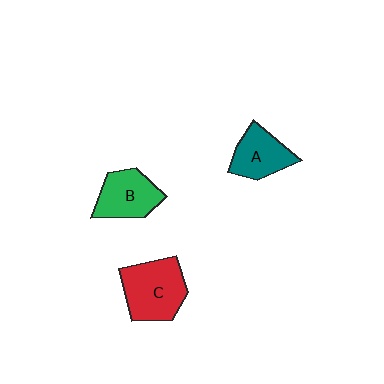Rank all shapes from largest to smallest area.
From largest to smallest: C (red), B (green), A (teal).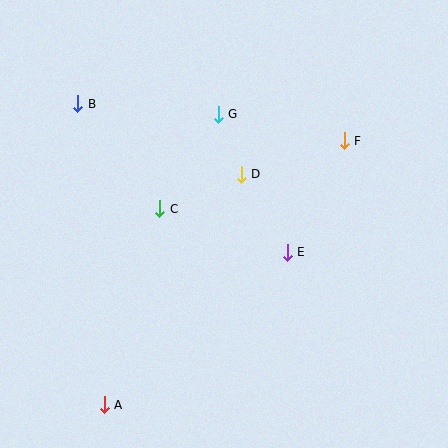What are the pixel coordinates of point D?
Point D is at (241, 174).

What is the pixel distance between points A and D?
The distance between A and D is 268 pixels.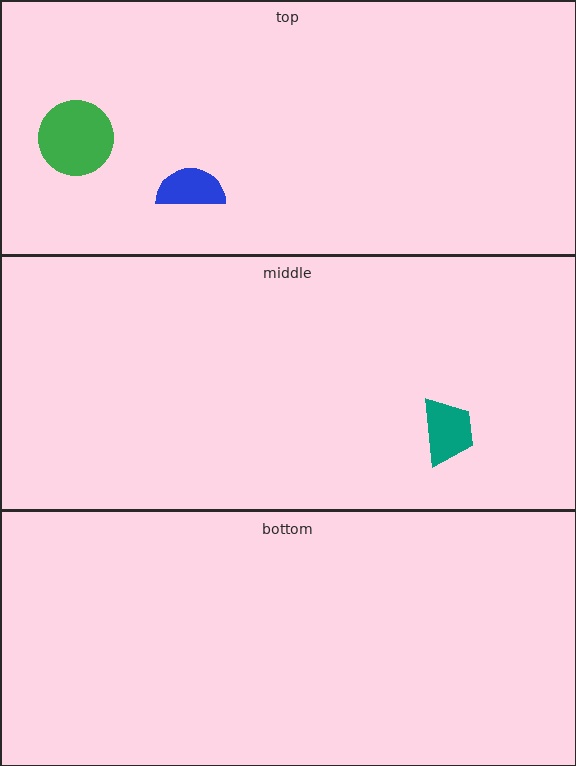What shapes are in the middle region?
The teal trapezoid.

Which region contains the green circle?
The top region.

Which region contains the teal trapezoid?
The middle region.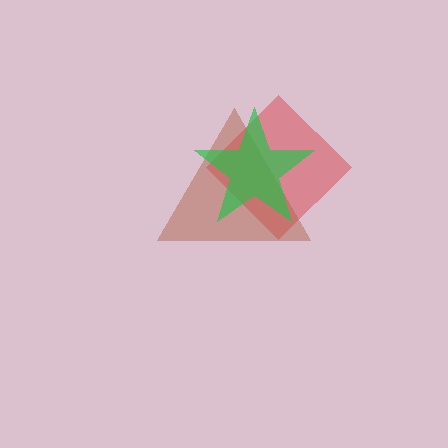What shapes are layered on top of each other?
The layered shapes are: a red diamond, a brown triangle, a green star.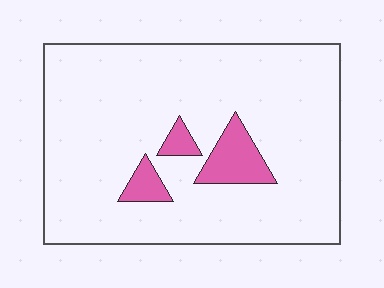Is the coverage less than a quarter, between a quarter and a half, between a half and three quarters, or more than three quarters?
Less than a quarter.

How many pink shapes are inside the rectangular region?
3.